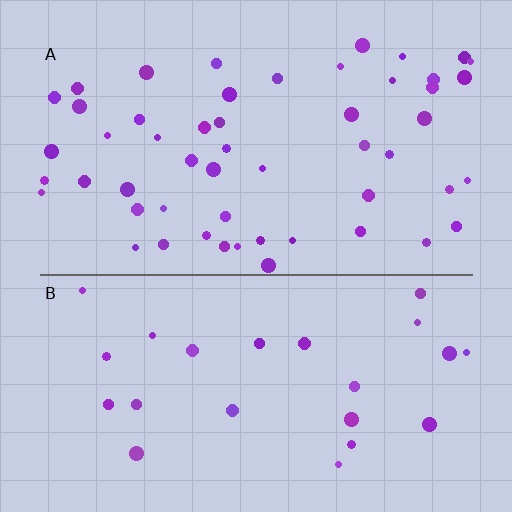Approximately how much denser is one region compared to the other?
Approximately 2.3× — region A over region B.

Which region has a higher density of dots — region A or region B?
A (the top).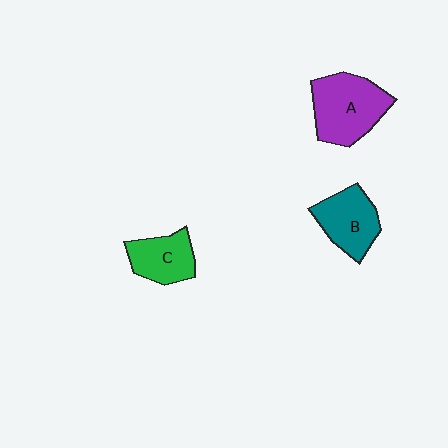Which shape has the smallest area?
Shape C (green).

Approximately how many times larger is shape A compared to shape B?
Approximately 1.3 times.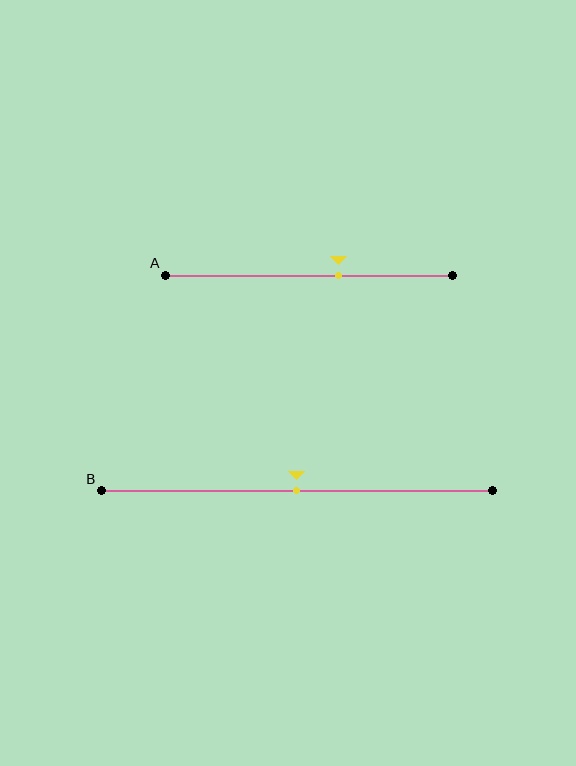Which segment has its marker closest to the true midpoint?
Segment B has its marker closest to the true midpoint.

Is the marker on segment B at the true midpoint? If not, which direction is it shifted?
Yes, the marker on segment B is at the true midpoint.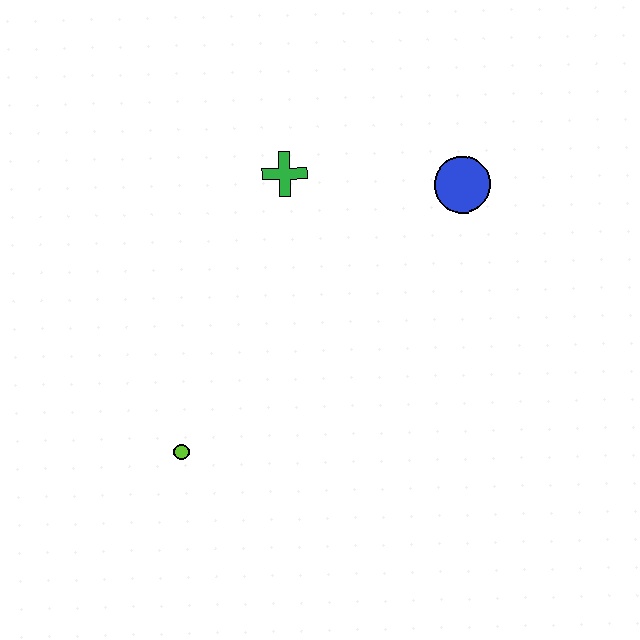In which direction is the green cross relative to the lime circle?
The green cross is above the lime circle.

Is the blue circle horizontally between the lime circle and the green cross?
No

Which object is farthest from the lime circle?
The blue circle is farthest from the lime circle.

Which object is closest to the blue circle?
The green cross is closest to the blue circle.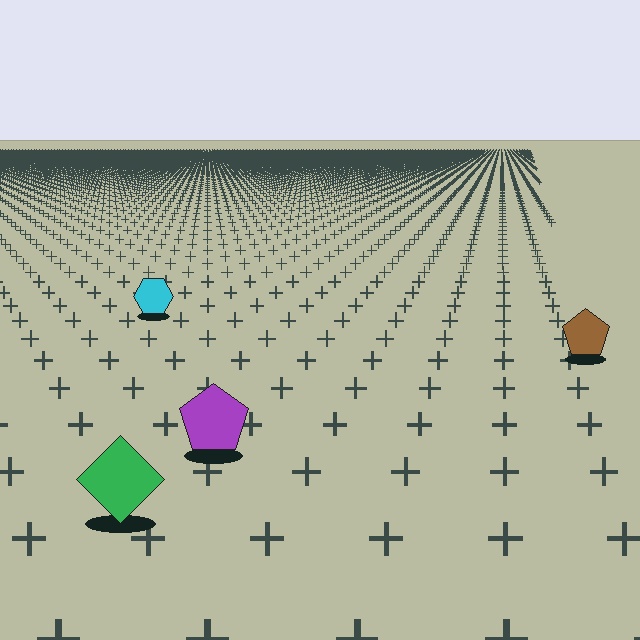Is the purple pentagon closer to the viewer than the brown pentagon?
Yes. The purple pentagon is closer — you can tell from the texture gradient: the ground texture is coarser near it.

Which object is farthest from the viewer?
The cyan hexagon is farthest from the viewer. It appears smaller and the ground texture around it is denser.